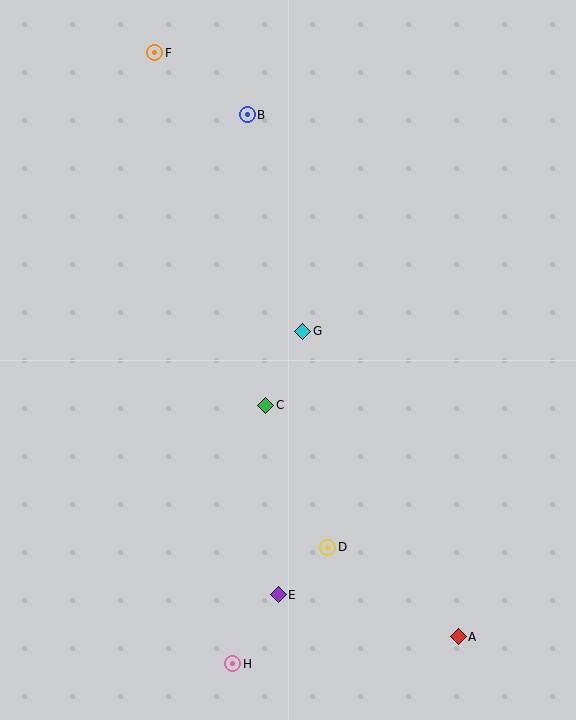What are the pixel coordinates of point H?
Point H is at (233, 664).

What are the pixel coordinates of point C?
Point C is at (266, 405).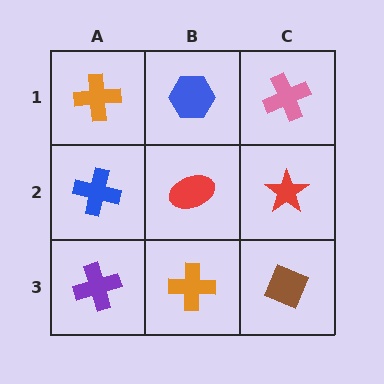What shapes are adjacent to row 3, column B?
A red ellipse (row 2, column B), a purple cross (row 3, column A), a brown diamond (row 3, column C).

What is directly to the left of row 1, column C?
A blue hexagon.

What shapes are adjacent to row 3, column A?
A blue cross (row 2, column A), an orange cross (row 3, column B).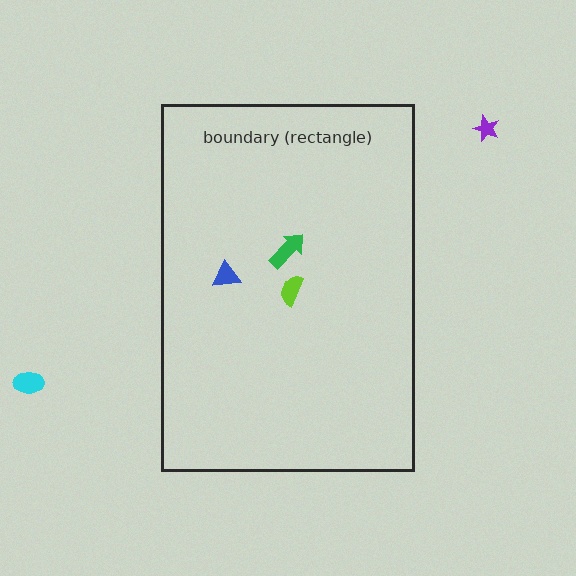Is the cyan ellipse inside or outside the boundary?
Outside.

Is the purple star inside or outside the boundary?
Outside.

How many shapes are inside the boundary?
3 inside, 2 outside.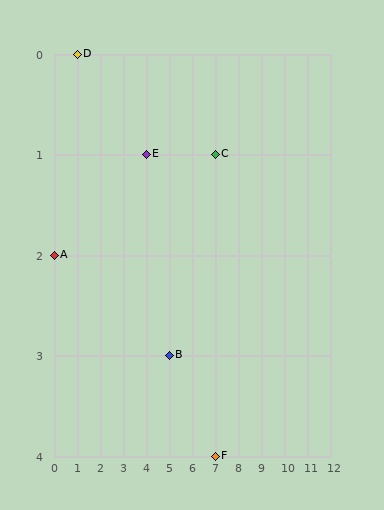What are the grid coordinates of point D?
Point D is at grid coordinates (1, 0).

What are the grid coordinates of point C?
Point C is at grid coordinates (7, 1).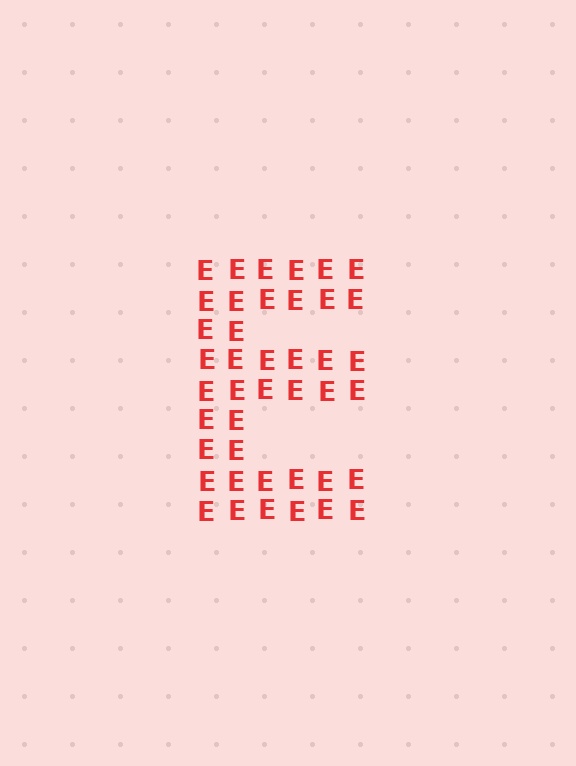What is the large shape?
The large shape is the letter E.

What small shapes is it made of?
It is made of small letter E's.